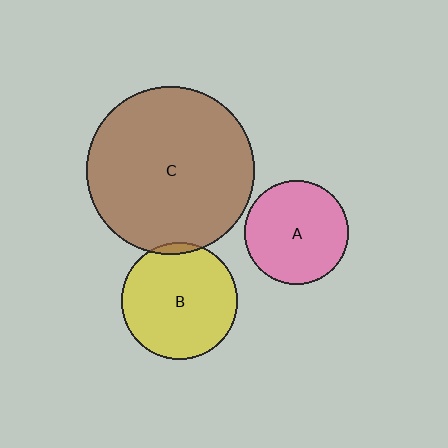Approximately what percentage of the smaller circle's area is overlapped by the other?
Approximately 5%.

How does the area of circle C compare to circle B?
Approximately 2.1 times.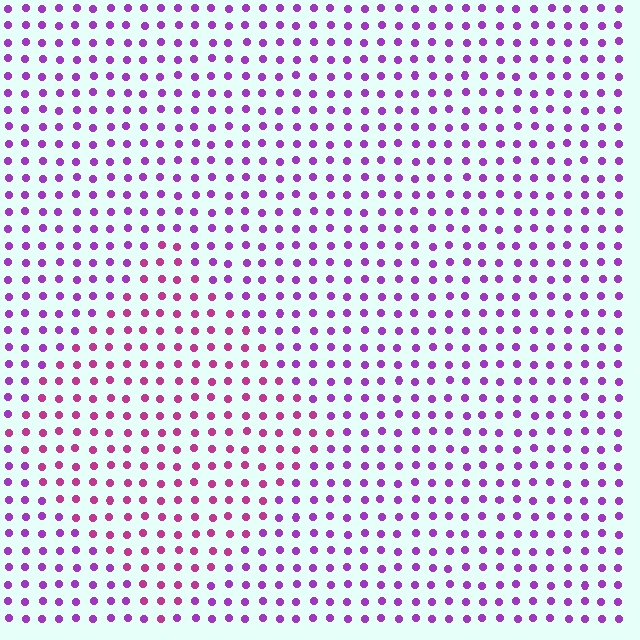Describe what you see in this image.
The image is filled with small purple elements in a uniform arrangement. A diamond-shaped region is visible where the elements are tinted to a slightly different hue, forming a subtle color boundary.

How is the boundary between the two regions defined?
The boundary is defined purely by a slight shift in hue (about 34 degrees). Spacing, size, and orientation are identical on both sides.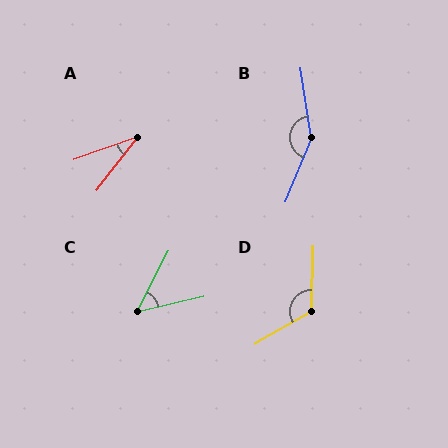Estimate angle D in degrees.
Approximately 122 degrees.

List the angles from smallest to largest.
A (33°), C (49°), D (122°), B (149°).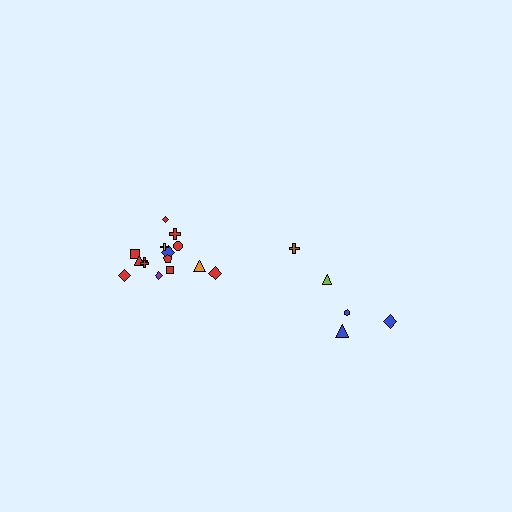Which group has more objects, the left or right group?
The left group.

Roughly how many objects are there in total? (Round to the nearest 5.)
Roughly 20 objects in total.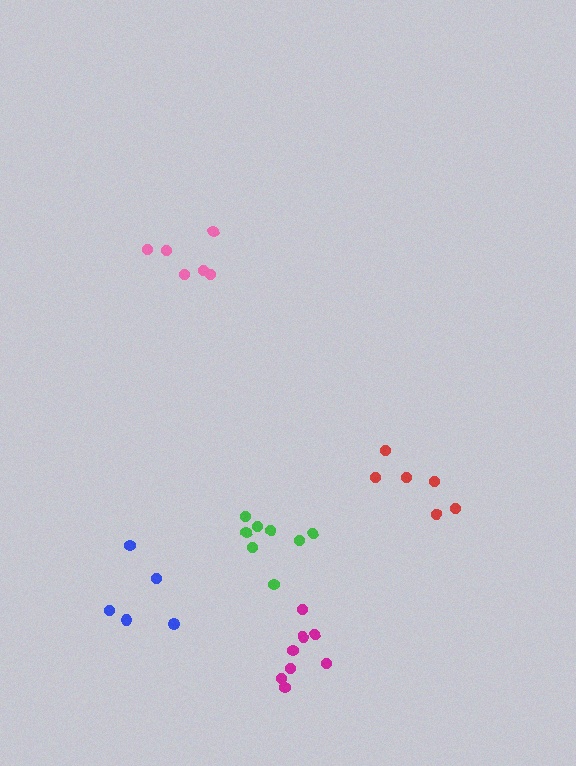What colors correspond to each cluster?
The clusters are colored: red, magenta, pink, green, blue.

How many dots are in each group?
Group 1: 6 dots, Group 2: 8 dots, Group 3: 6 dots, Group 4: 8 dots, Group 5: 5 dots (33 total).